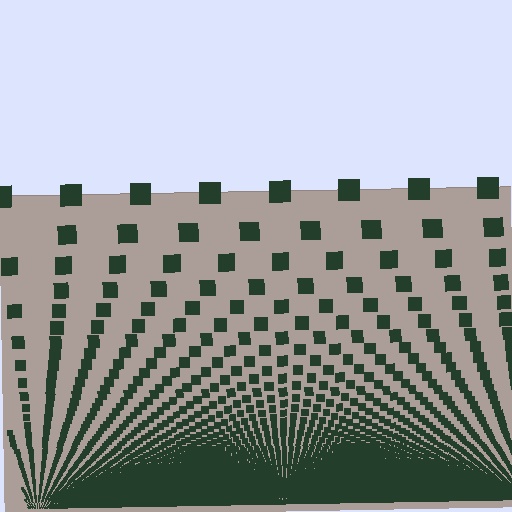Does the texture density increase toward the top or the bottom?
Density increases toward the bottom.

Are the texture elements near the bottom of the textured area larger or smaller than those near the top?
Smaller. The gradient is inverted — elements near the bottom are smaller and denser.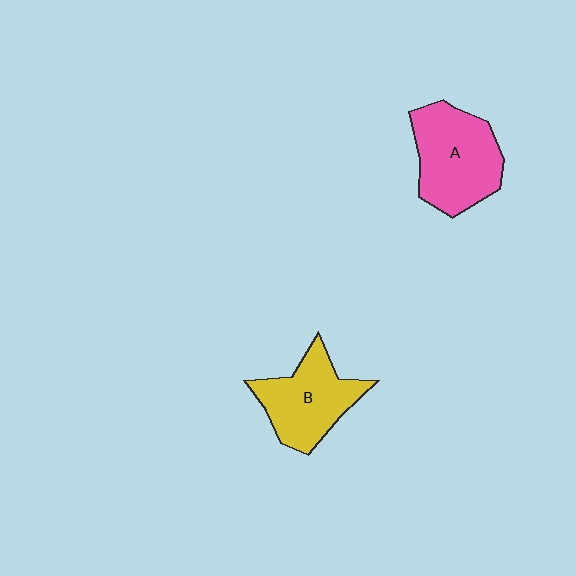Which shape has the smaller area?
Shape B (yellow).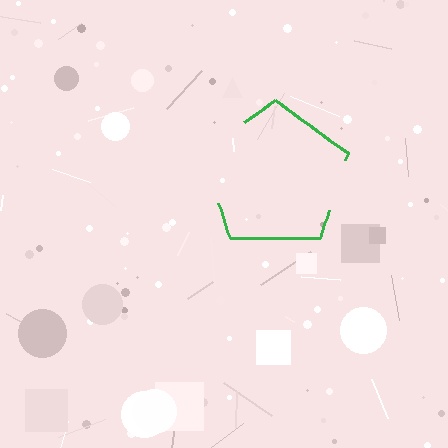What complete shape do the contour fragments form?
The contour fragments form a pentagon.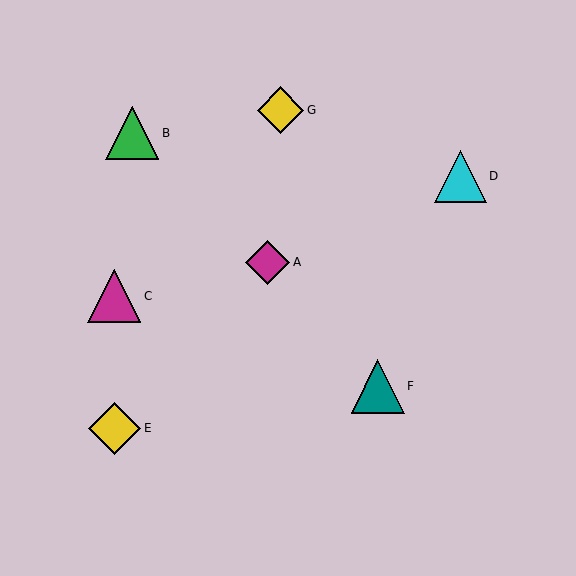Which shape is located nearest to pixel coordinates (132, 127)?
The green triangle (labeled B) at (132, 133) is nearest to that location.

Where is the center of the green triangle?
The center of the green triangle is at (132, 133).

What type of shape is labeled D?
Shape D is a cyan triangle.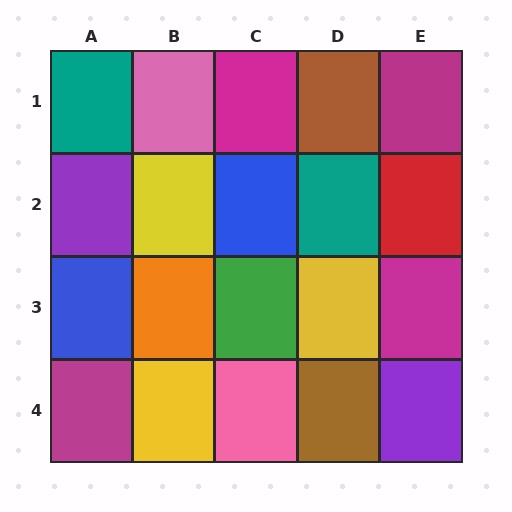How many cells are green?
1 cell is green.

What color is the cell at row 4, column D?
Brown.